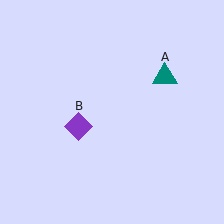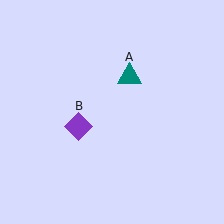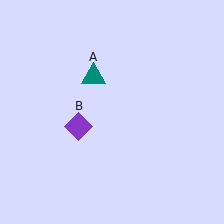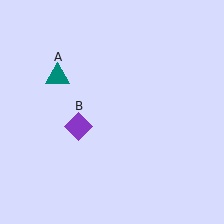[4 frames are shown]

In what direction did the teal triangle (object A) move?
The teal triangle (object A) moved left.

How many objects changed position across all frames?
1 object changed position: teal triangle (object A).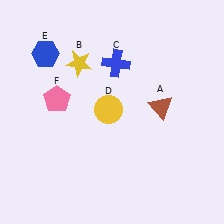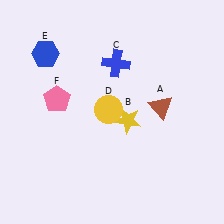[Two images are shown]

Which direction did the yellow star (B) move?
The yellow star (B) moved down.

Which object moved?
The yellow star (B) moved down.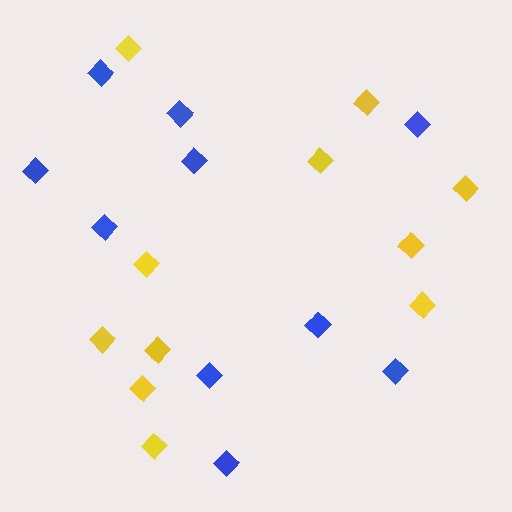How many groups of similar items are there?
There are 2 groups: one group of blue diamonds (10) and one group of yellow diamonds (11).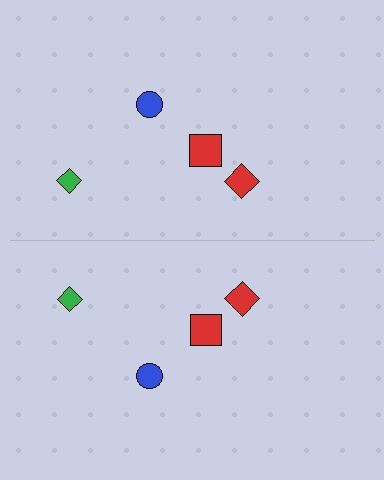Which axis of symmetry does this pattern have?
The pattern has a horizontal axis of symmetry running through the center of the image.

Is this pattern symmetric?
Yes, this pattern has bilateral (reflection) symmetry.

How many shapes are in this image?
There are 8 shapes in this image.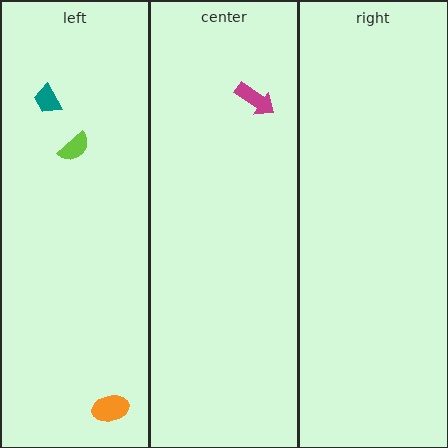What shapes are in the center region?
The magenta arrow.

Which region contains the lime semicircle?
The left region.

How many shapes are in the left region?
3.